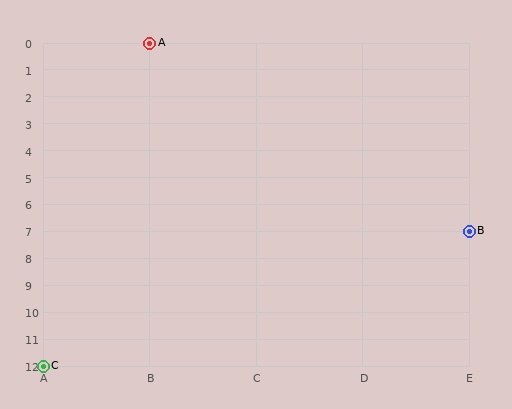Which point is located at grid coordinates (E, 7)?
Point B is at (E, 7).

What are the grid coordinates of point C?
Point C is at grid coordinates (A, 12).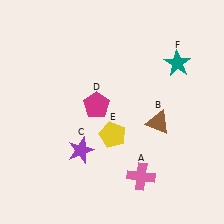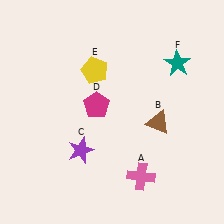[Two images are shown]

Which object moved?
The yellow pentagon (E) moved up.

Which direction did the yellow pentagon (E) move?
The yellow pentagon (E) moved up.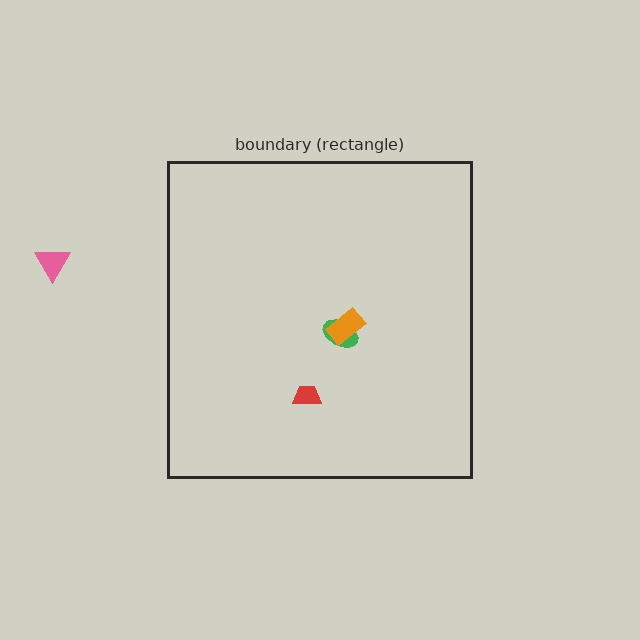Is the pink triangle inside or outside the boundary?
Outside.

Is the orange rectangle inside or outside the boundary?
Inside.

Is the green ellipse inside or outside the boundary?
Inside.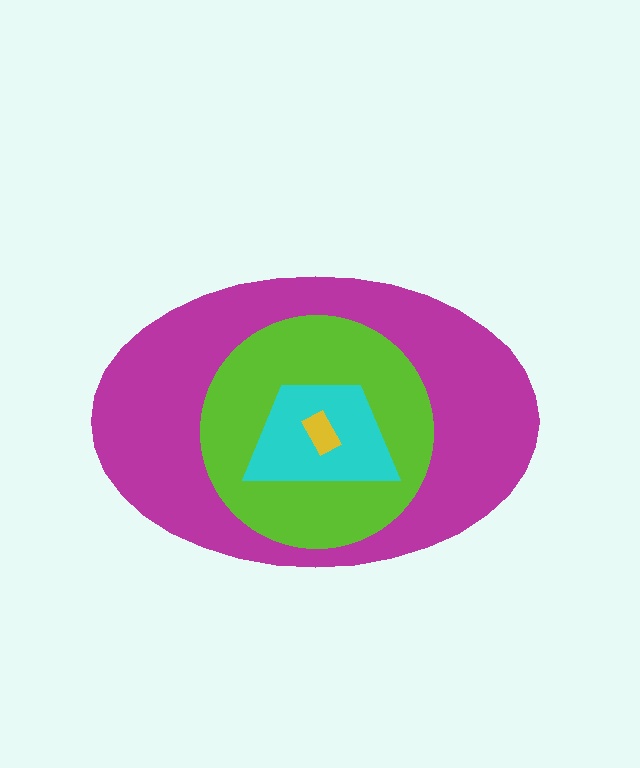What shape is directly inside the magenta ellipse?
The lime circle.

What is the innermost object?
The yellow rectangle.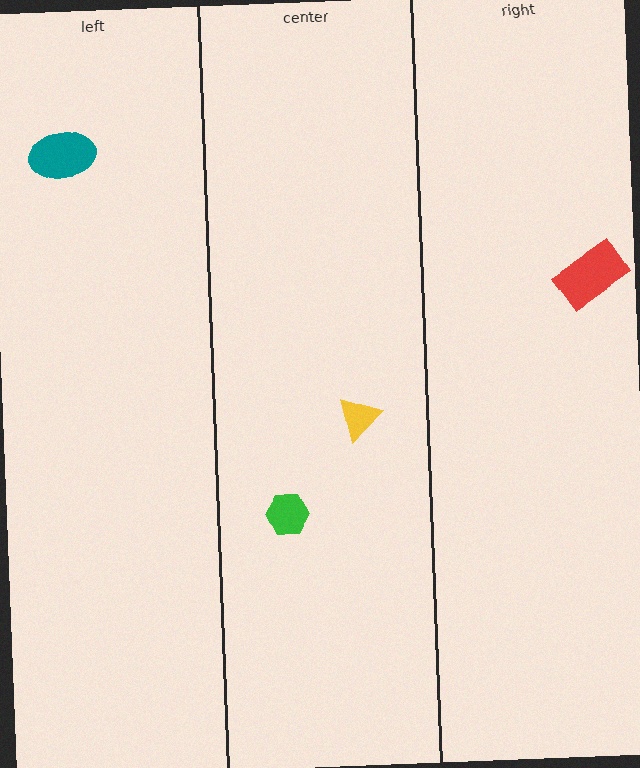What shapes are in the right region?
The red rectangle.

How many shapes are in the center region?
2.